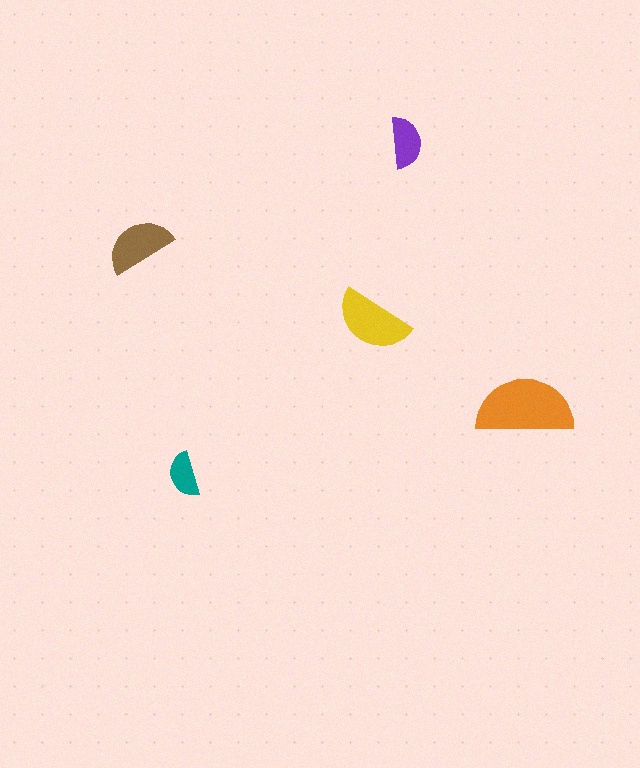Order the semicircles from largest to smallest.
the orange one, the yellow one, the brown one, the purple one, the teal one.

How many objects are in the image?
There are 5 objects in the image.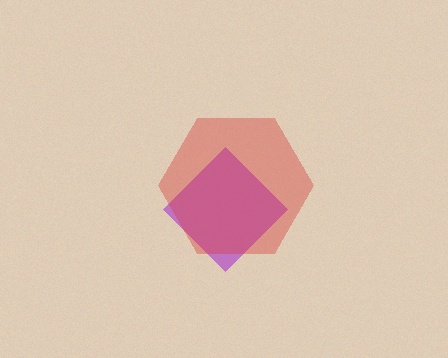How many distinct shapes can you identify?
There are 2 distinct shapes: a purple diamond, a red hexagon.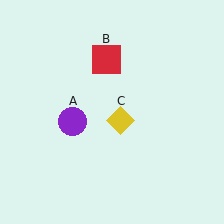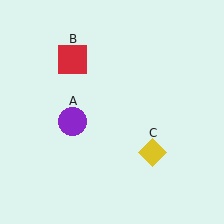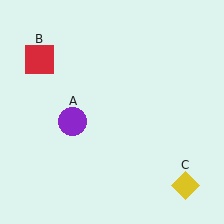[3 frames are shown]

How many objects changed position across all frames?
2 objects changed position: red square (object B), yellow diamond (object C).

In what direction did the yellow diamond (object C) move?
The yellow diamond (object C) moved down and to the right.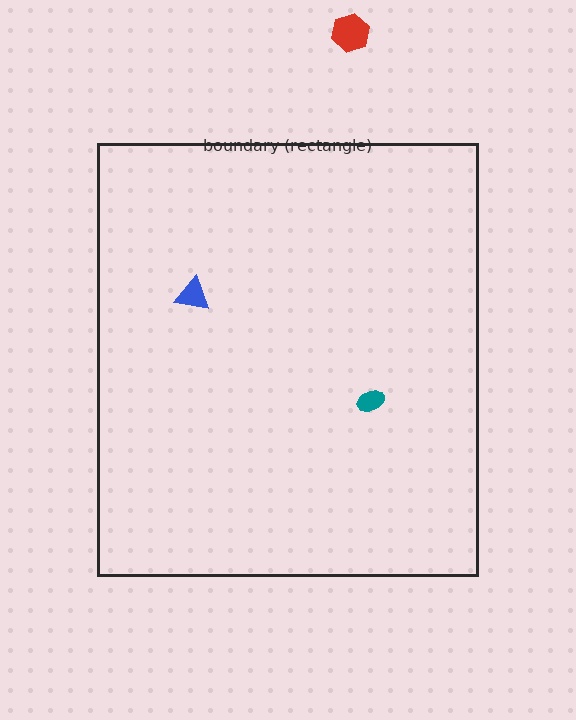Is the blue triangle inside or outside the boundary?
Inside.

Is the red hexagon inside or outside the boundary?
Outside.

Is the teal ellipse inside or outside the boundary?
Inside.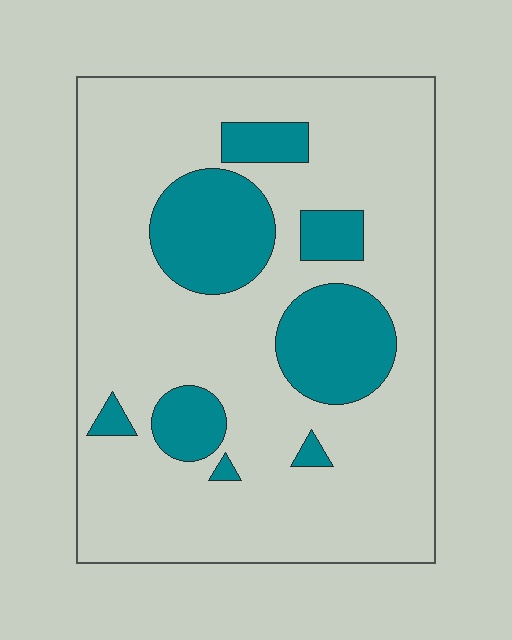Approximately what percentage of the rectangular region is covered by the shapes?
Approximately 20%.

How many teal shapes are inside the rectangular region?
8.